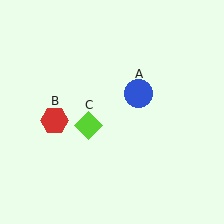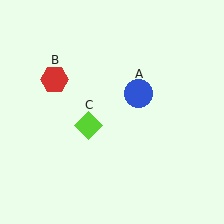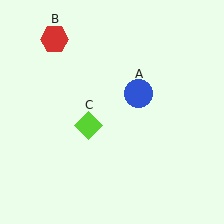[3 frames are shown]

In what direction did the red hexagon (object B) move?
The red hexagon (object B) moved up.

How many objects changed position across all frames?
1 object changed position: red hexagon (object B).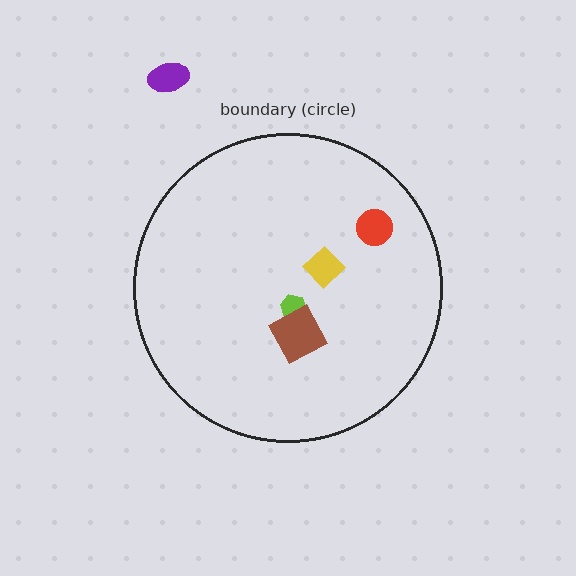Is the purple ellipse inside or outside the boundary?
Outside.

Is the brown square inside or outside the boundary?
Inside.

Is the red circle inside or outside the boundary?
Inside.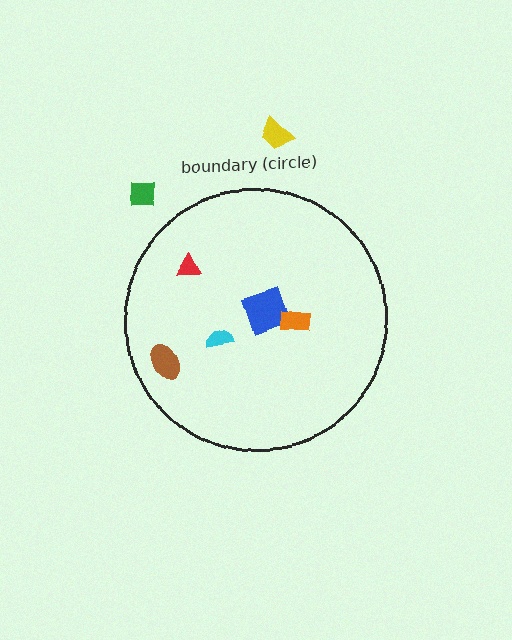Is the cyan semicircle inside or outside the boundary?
Inside.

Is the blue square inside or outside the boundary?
Inside.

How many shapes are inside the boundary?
5 inside, 2 outside.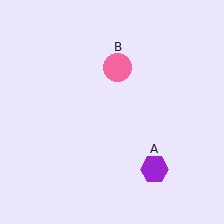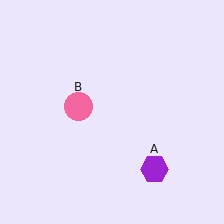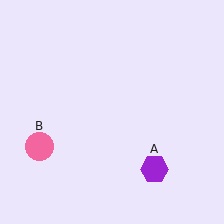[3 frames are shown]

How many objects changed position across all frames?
1 object changed position: pink circle (object B).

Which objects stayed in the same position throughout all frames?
Purple hexagon (object A) remained stationary.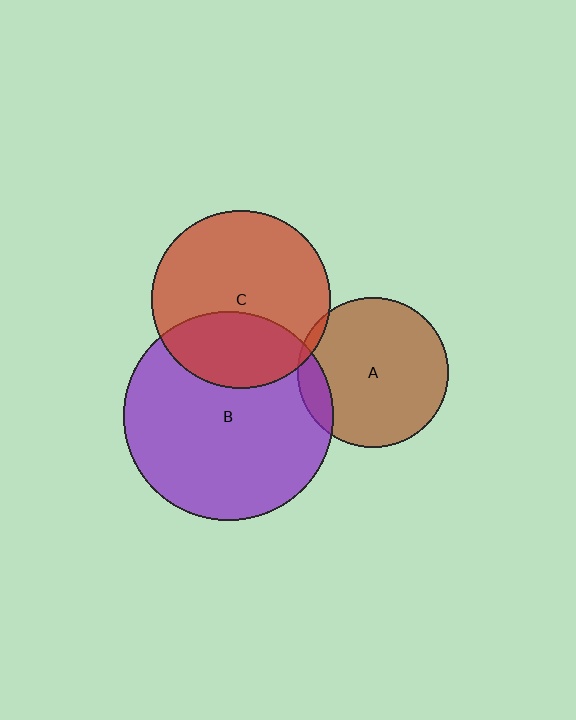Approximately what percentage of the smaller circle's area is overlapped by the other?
Approximately 35%.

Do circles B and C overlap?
Yes.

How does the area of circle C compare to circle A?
Approximately 1.4 times.